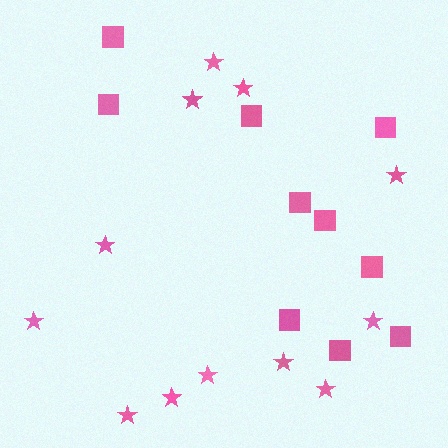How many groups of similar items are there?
There are 2 groups: one group of squares (10) and one group of stars (12).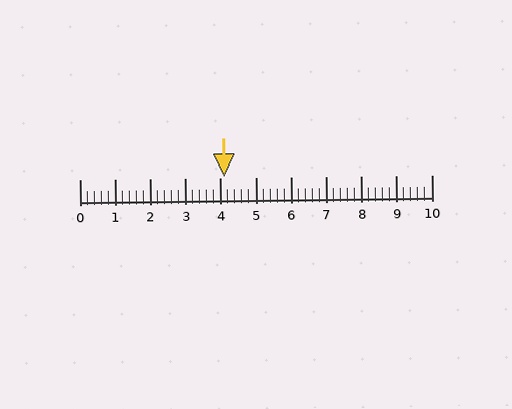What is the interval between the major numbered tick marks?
The major tick marks are spaced 1 units apart.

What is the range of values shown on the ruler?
The ruler shows values from 0 to 10.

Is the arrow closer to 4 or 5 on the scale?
The arrow is closer to 4.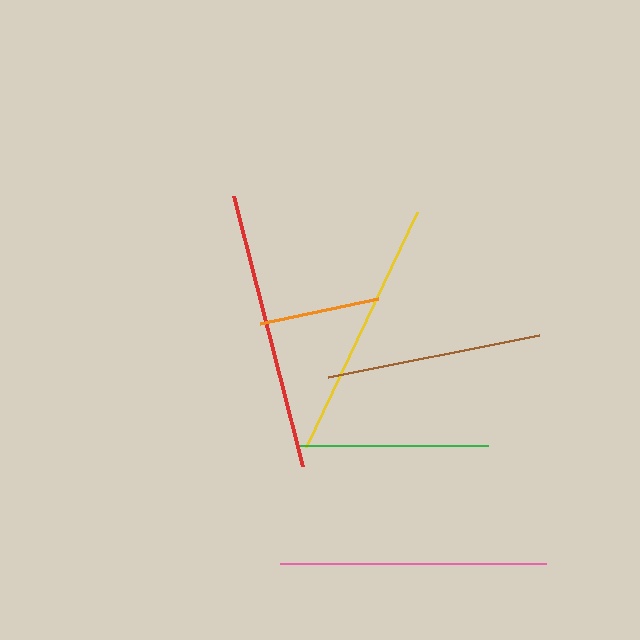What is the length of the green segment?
The green segment is approximately 188 pixels long.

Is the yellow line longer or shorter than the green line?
The yellow line is longer than the green line.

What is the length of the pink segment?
The pink segment is approximately 265 pixels long.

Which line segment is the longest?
The red line is the longest at approximately 279 pixels.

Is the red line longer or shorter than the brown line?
The red line is longer than the brown line.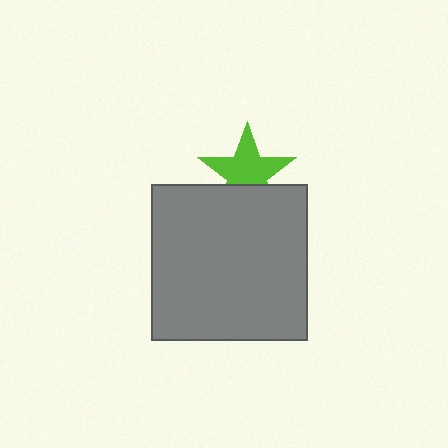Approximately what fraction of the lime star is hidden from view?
Roughly 32% of the lime star is hidden behind the gray square.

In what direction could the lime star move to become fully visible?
The lime star could move up. That would shift it out from behind the gray square entirely.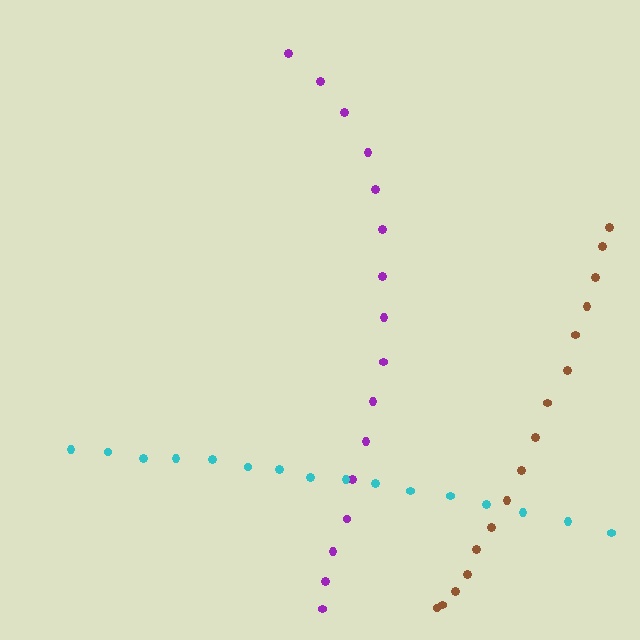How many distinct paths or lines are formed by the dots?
There are 3 distinct paths.